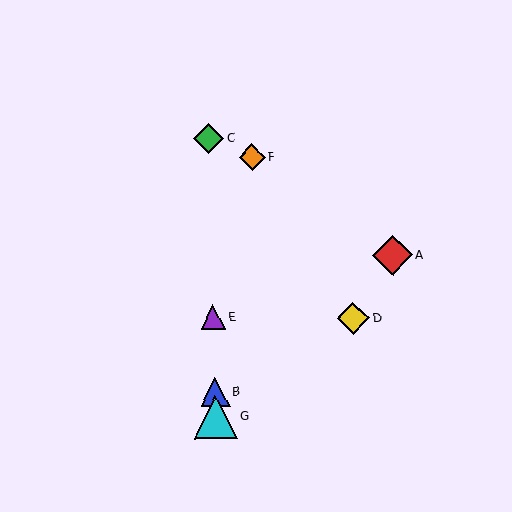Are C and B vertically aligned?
Yes, both are at x≈209.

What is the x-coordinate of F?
Object F is at x≈252.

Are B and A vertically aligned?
No, B is at x≈215 and A is at x≈392.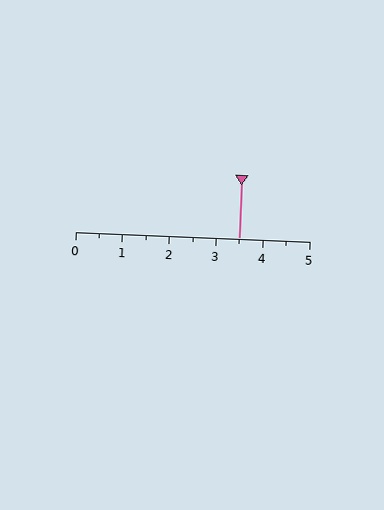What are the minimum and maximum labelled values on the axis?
The axis runs from 0 to 5.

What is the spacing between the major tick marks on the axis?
The major ticks are spaced 1 apart.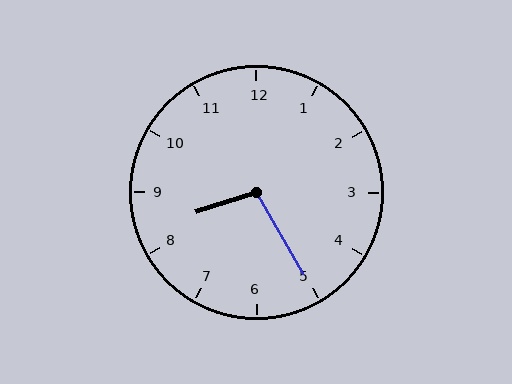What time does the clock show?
8:25.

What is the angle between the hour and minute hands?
Approximately 102 degrees.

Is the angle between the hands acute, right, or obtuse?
It is obtuse.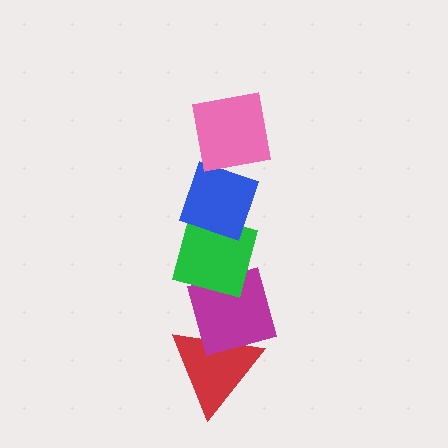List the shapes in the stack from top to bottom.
From top to bottom: the pink square, the blue diamond, the green diamond, the magenta diamond, the red triangle.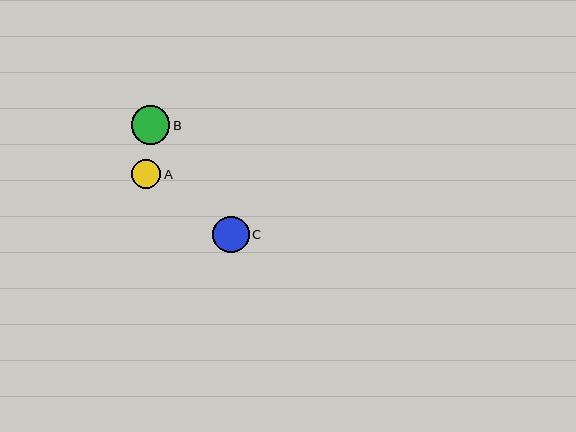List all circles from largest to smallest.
From largest to smallest: B, C, A.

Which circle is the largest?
Circle B is the largest with a size of approximately 39 pixels.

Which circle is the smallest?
Circle A is the smallest with a size of approximately 29 pixels.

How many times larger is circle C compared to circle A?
Circle C is approximately 1.2 times the size of circle A.